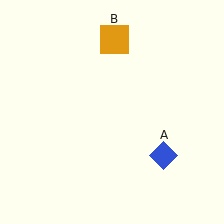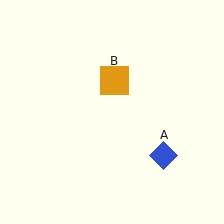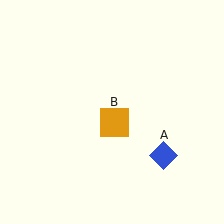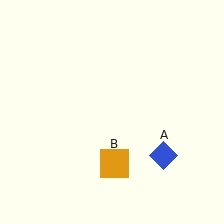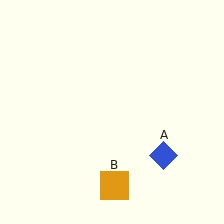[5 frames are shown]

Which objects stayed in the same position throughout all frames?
Blue diamond (object A) remained stationary.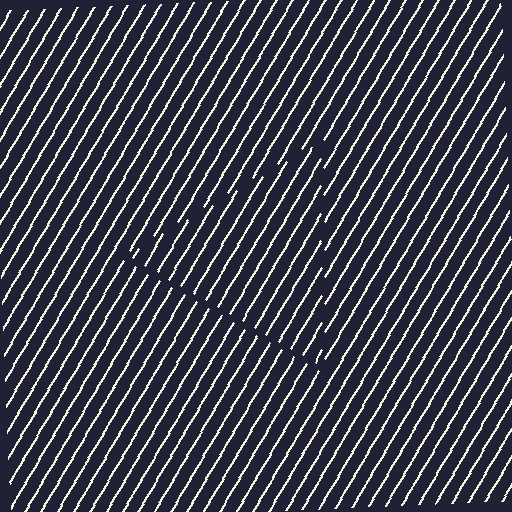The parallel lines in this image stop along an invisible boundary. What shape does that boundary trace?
An illusory triangle. The interior of the shape contains the same grating, shifted by half a period — the contour is defined by the phase discontinuity where line-ends from the inner and outer gratings abut.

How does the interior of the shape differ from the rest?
The interior of the shape contains the same grating, shifted by half a period — the contour is defined by the phase discontinuity where line-ends from the inner and outer gratings abut.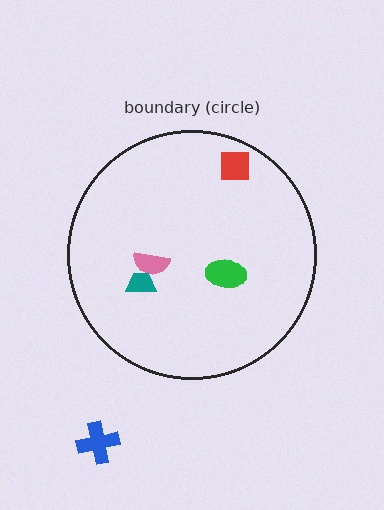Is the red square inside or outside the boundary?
Inside.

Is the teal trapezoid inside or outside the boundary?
Inside.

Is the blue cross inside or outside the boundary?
Outside.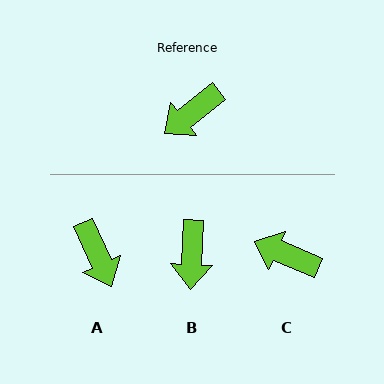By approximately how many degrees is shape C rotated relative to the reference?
Approximately 61 degrees clockwise.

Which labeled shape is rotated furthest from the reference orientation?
A, about 76 degrees away.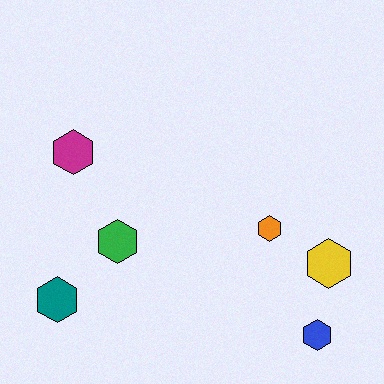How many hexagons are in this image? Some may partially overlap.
There are 6 hexagons.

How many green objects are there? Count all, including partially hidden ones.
There is 1 green object.